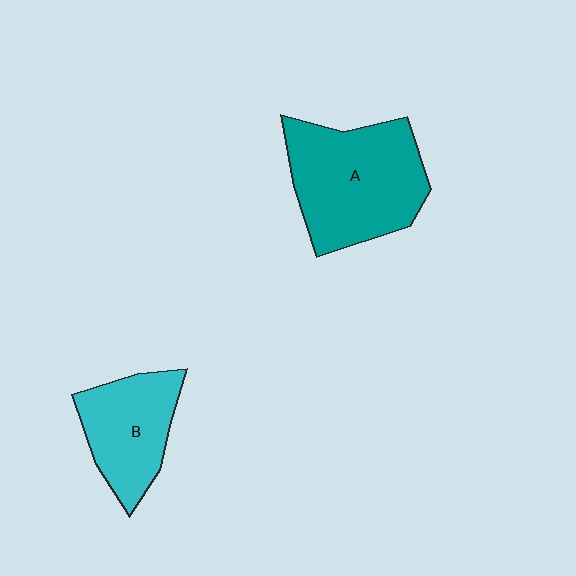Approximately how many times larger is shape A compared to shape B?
Approximately 1.5 times.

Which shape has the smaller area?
Shape B (cyan).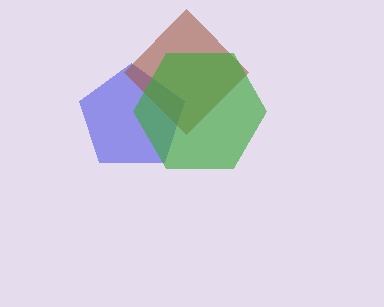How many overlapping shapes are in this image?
There are 3 overlapping shapes in the image.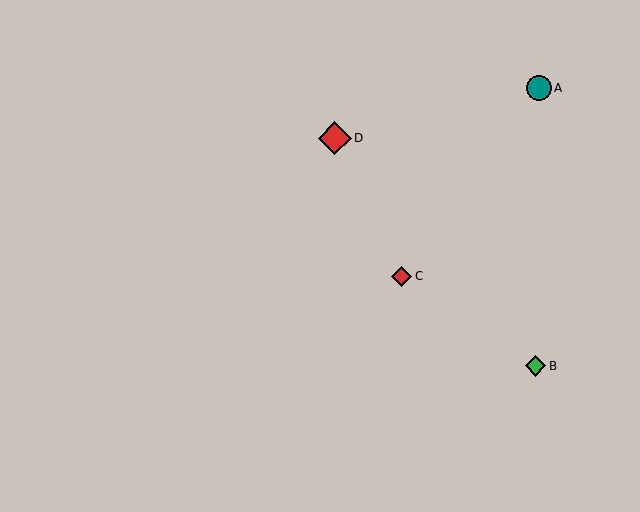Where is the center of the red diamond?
The center of the red diamond is at (335, 138).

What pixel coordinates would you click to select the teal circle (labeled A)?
Click at (539, 88) to select the teal circle A.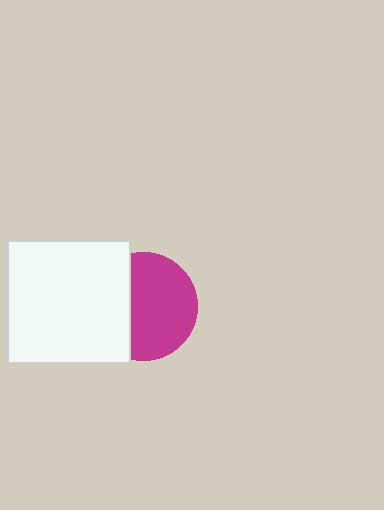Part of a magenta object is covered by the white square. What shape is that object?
It is a circle.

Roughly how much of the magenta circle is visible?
About half of it is visible (roughly 64%).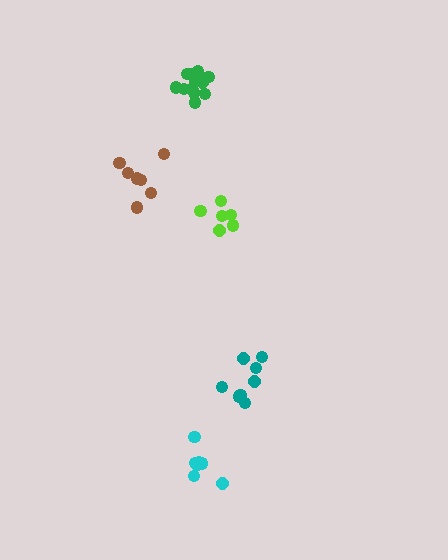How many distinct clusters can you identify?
There are 5 distinct clusters.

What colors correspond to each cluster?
The clusters are colored: brown, cyan, lime, green, teal.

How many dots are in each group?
Group 1: 7 dots, Group 2: 7 dots, Group 3: 6 dots, Group 4: 12 dots, Group 5: 8 dots (40 total).